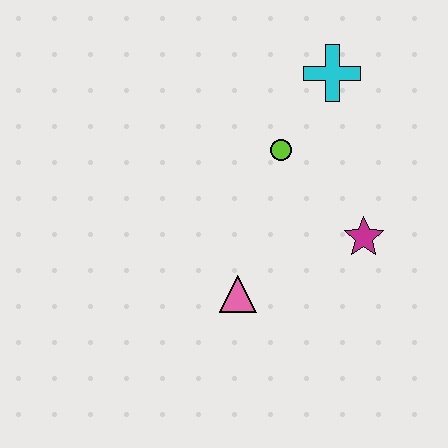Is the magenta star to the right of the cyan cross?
Yes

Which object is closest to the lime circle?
The cyan cross is closest to the lime circle.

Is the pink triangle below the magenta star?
Yes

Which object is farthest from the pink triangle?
The cyan cross is farthest from the pink triangle.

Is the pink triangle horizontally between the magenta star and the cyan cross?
No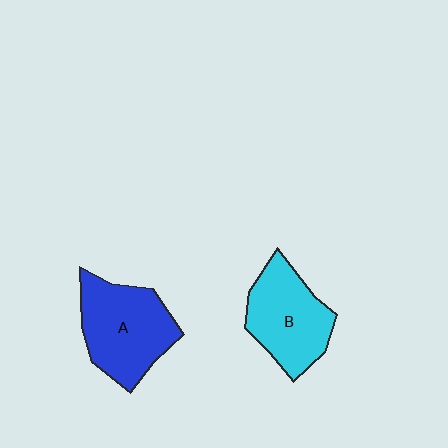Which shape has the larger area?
Shape A (blue).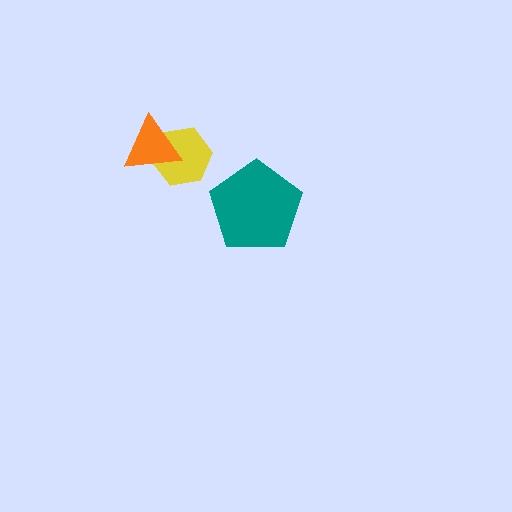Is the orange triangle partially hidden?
No, no other shape covers it.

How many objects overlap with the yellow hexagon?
1 object overlaps with the yellow hexagon.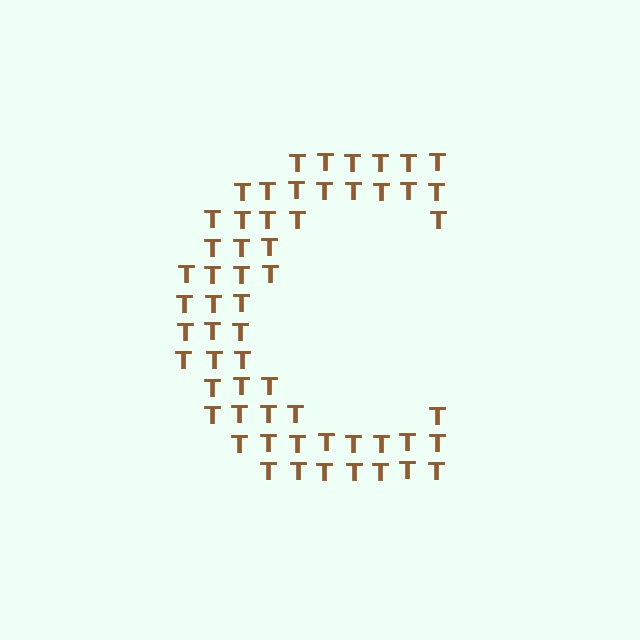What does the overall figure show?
The overall figure shows the letter C.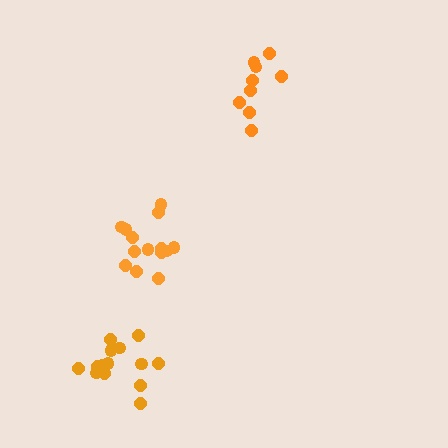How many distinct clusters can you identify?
There are 3 distinct clusters.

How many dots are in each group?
Group 1: 9 dots, Group 2: 14 dots, Group 3: 14 dots (37 total).